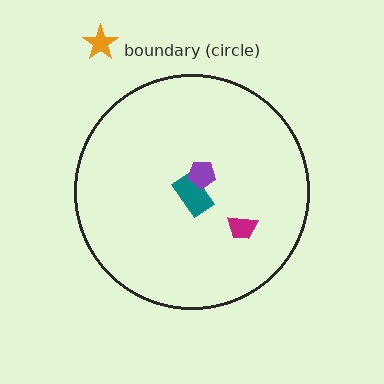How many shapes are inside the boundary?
3 inside, 1 outside.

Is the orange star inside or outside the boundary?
Outside.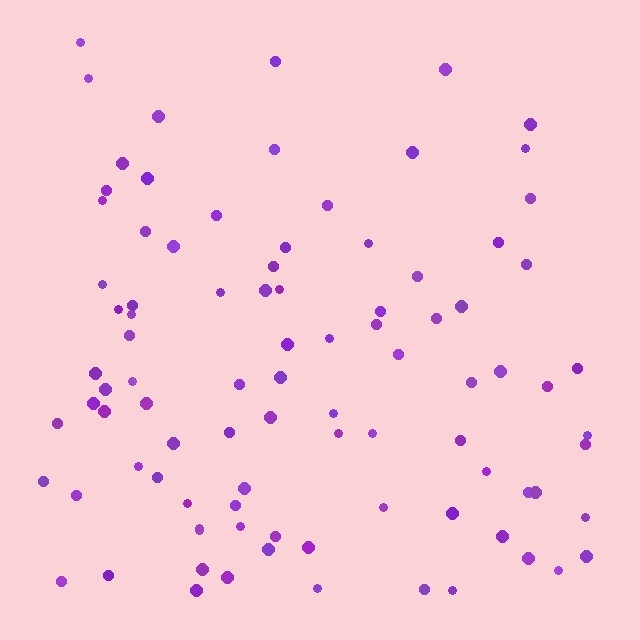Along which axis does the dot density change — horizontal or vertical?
Vertical.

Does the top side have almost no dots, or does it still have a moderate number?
Still a moderate number, just noticeably fewer than the bottom.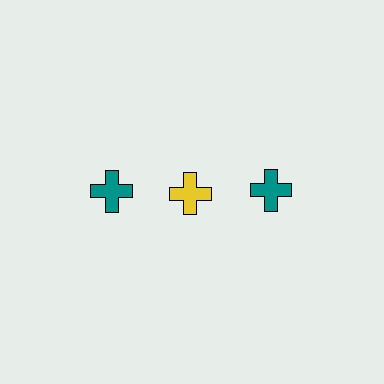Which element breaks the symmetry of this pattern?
The yellow cross in the top row, second from left column breaks the symmetry. All other shapes are teal crosses.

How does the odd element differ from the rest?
It has a different color: yellow instead of teal.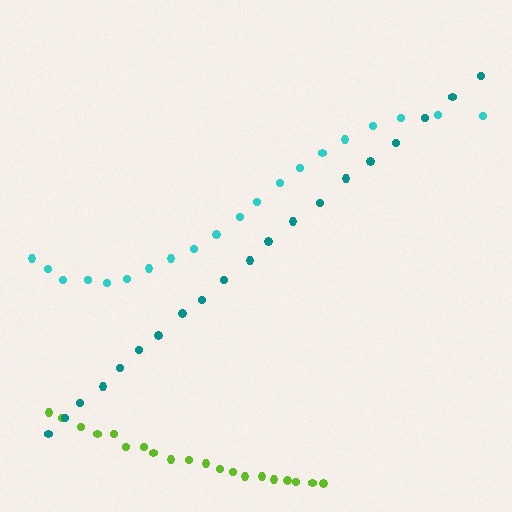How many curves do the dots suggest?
There are 3 distinct paths.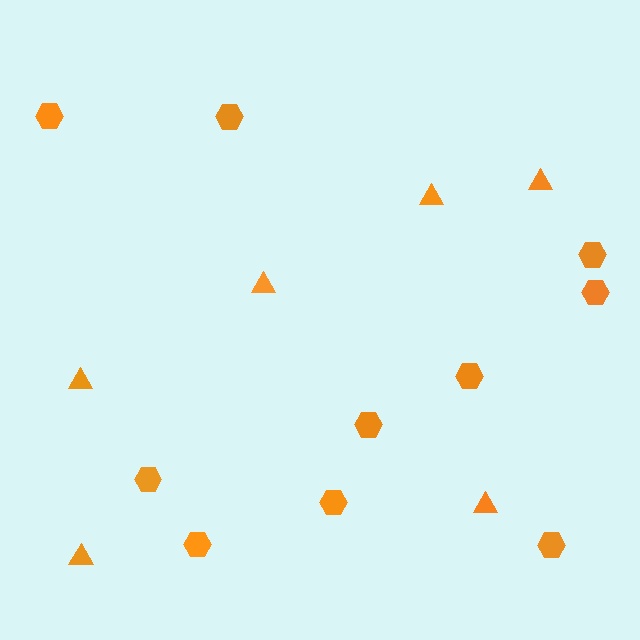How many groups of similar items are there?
There are 2 groups: one group of hexagons (10) and one group of triangles (6).